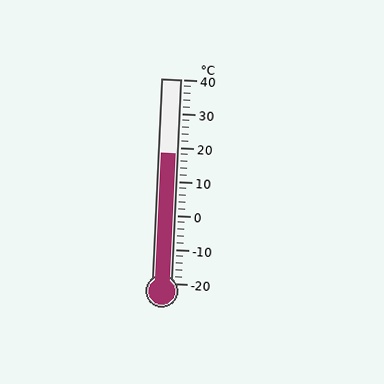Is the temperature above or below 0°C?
The temperature is above 0°C.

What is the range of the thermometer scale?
The thermometer scale ranges from -20°C to 40°C.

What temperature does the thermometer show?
The thermometer shows approximately 18°C.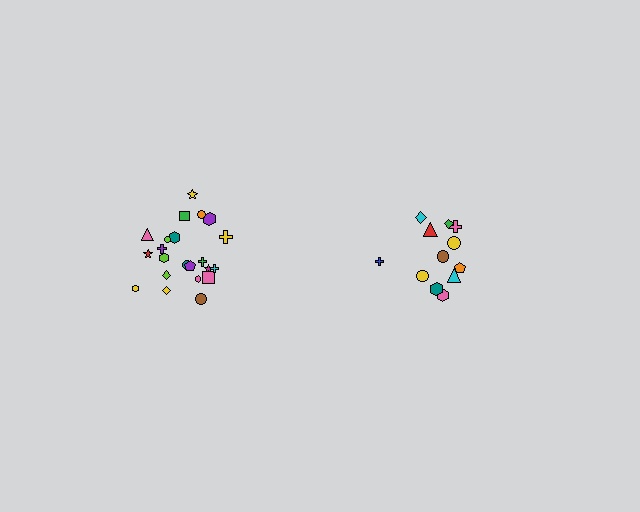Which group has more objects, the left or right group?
The left group.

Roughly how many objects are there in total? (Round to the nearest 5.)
Roughly 35 objects in total.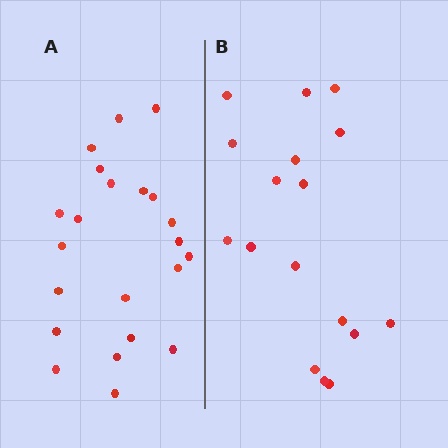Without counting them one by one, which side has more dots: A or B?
Region A (the left region) has more dots.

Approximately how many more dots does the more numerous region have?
Region A has about 5 more dots than region B.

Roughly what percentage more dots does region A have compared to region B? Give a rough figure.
About 30% more.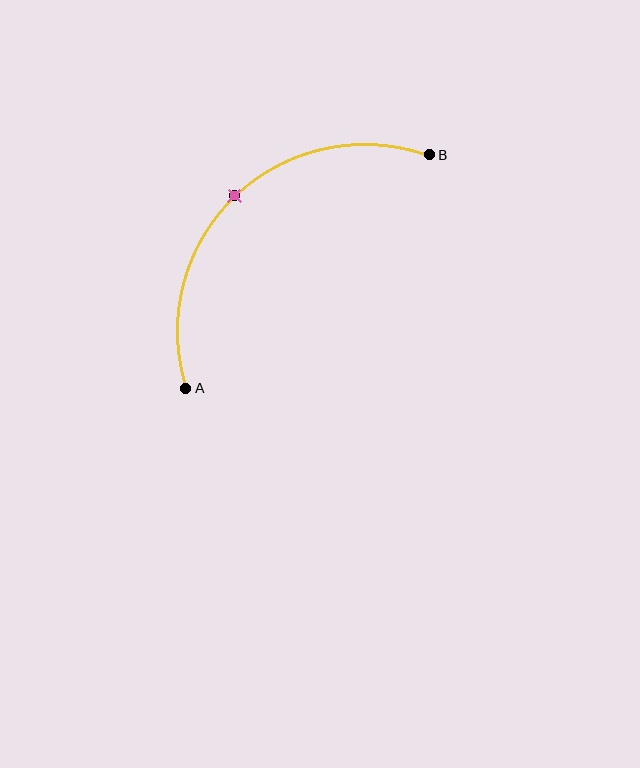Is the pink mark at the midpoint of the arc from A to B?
Yes. The pink mark lies on the arc at equal arc-length from both A and B — it is the arc midpoint.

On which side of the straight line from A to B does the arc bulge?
The arc bulges above and to the left of the straight line connecting A and B.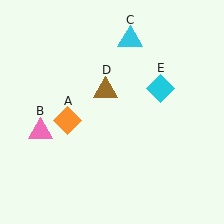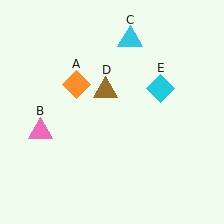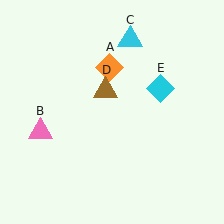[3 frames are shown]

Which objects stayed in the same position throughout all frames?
Pink triangle (object B) and cyan triangle (object C) and brown triangle (object D) and cyan diamond (object E) remained stationary.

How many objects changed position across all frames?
1 object changed position: orange diamond (object A).